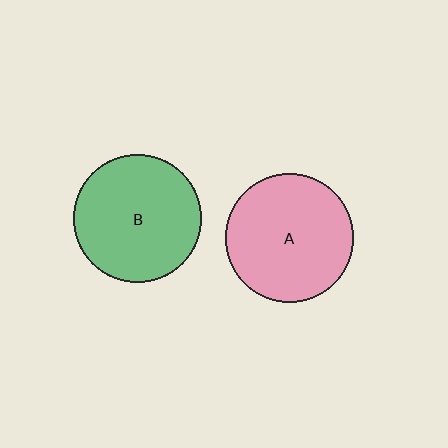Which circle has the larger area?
Circle A (pink).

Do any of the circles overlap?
No, none of the circles overlap.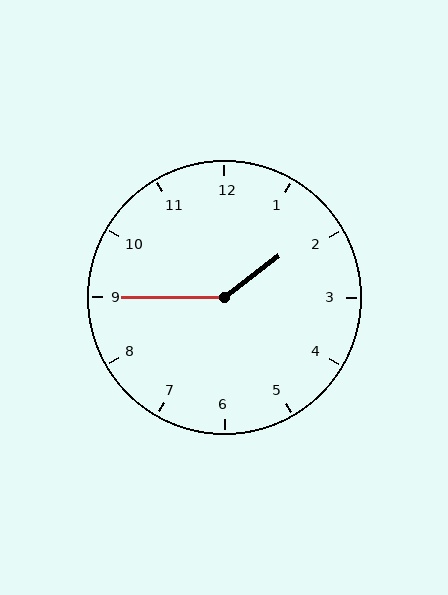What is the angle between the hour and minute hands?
Approximately 142 degrees.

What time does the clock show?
1:45.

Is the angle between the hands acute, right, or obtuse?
It is obtuse.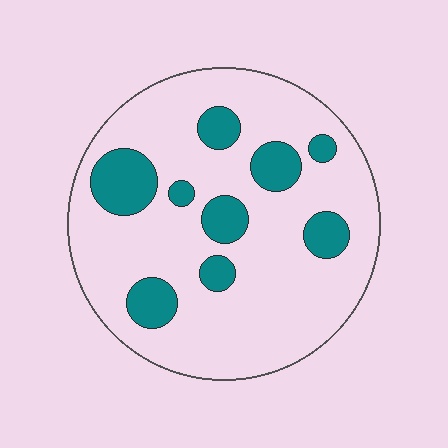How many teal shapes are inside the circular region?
9.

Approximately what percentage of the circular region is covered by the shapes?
Approximately 20%.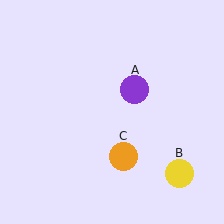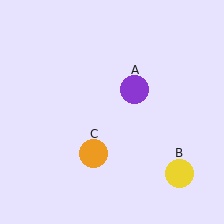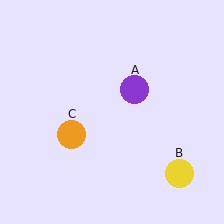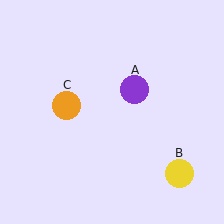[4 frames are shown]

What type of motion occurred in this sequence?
The orange circle (object C) rotated clockwise around the center of the scene.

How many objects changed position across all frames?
1 object changed position: orange circle (object C).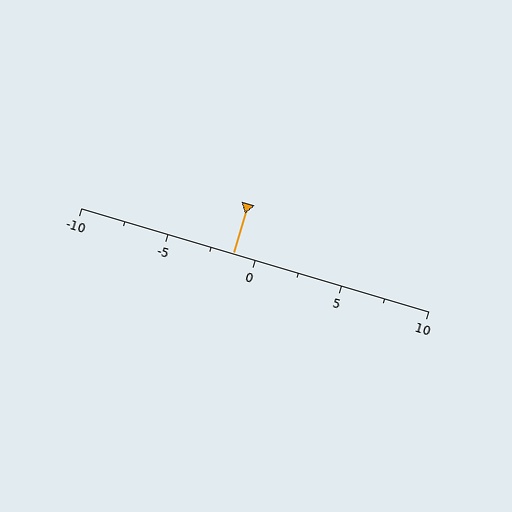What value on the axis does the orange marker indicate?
The marker indicates approximately -1.2.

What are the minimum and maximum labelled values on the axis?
The axis runs from -10 to 10.